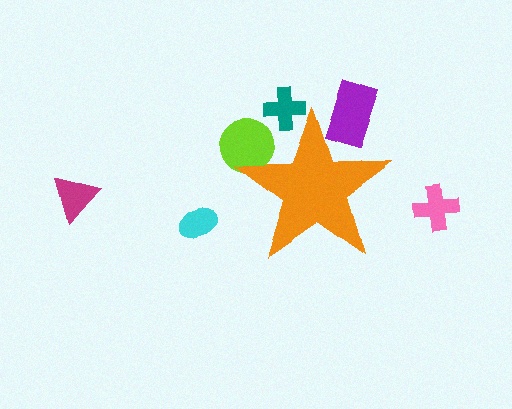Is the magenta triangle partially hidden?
No, the magenta triangle is fully visible.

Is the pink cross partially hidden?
No, the pink cross is fully visible.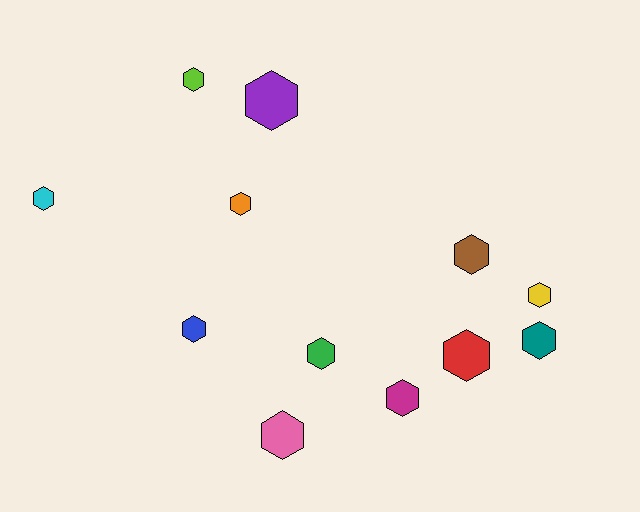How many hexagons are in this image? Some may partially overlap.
There are 12 hexagons.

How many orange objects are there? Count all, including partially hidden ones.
There is 1 orange object.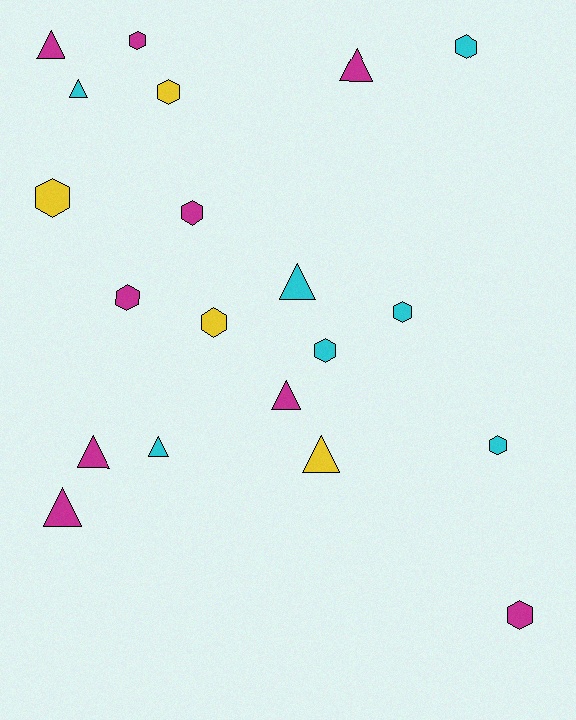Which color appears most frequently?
Magenta, with 9 objects.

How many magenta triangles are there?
There are 5 magenta triangles.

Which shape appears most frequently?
Hexagon, with 11 objects.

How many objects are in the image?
There are 20 objects.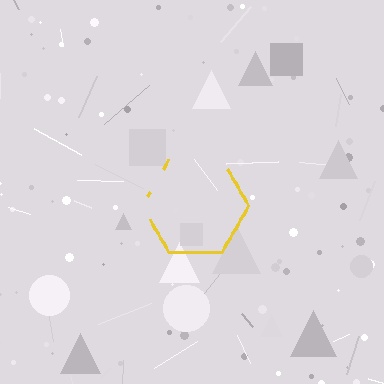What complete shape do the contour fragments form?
The contour fragments form a hexagon.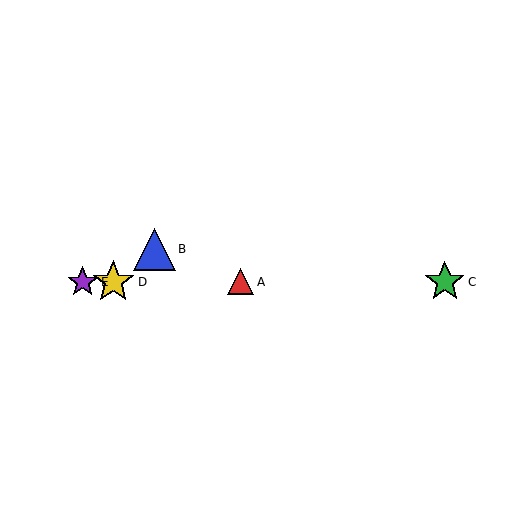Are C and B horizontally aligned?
No, C is at y≈282 and B is at y≈249.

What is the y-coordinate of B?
Object B is at y≈249.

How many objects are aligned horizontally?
4 objects (A, C, D, E) are aligned horizontally.